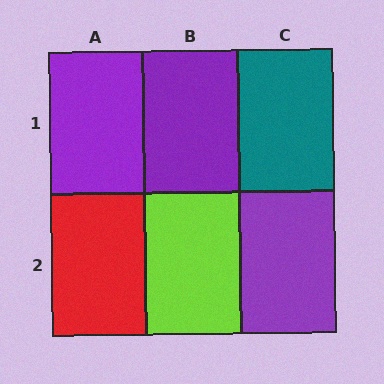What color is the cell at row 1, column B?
Purple.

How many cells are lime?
1 cell is lime.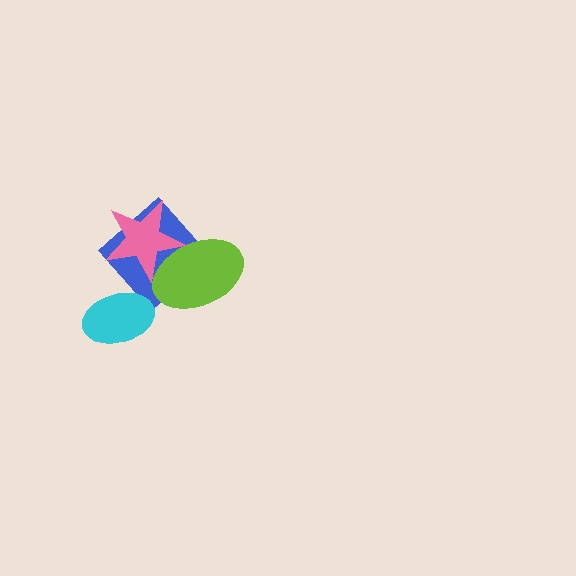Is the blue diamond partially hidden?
Yes, it is partially covered by another shape.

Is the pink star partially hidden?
No, no other shape covers it.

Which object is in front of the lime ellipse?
The pink star is in front of the lime ellipse.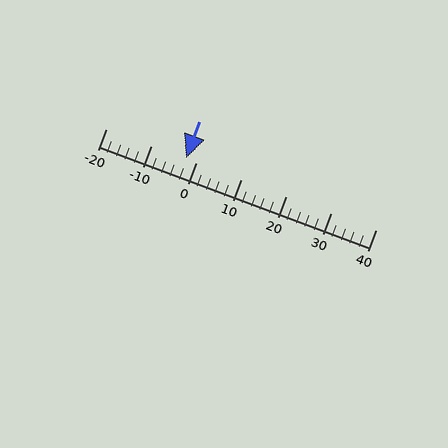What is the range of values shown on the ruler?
The ruler shows values from -20 to 40.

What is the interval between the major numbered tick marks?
The major tick marks are spaced 10 units apart.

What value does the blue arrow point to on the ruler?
The blue arrow points to approximately -2.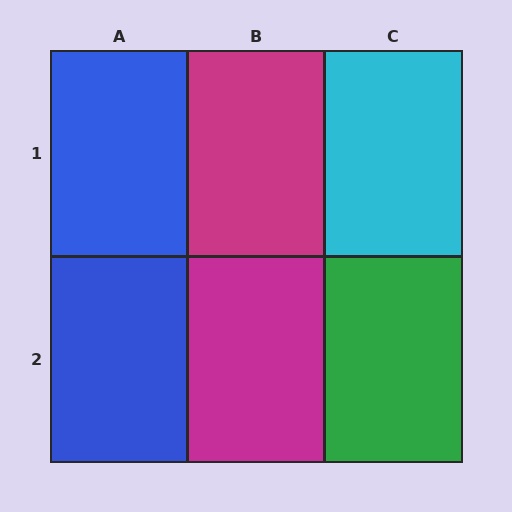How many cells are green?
1 cell is green.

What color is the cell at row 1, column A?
Blue.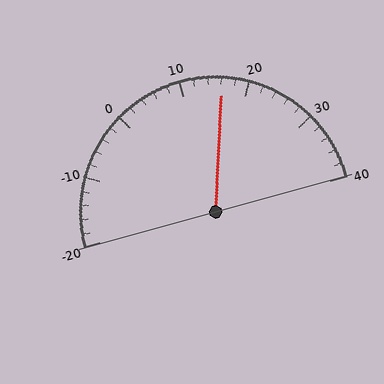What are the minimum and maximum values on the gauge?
The gauge ranges from -20 to 40.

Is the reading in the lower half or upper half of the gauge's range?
The reading is in the upper half of the range (-20 to 40).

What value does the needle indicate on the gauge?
The needle indicates approximately 16.